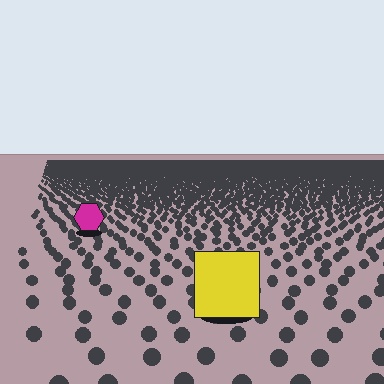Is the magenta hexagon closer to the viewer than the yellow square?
No. The yellow square is closer — you can tell from the texture gradient: the ground texture is coarser near it.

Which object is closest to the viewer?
The yellow square is closest. The texture marks near it are larger and more spread out.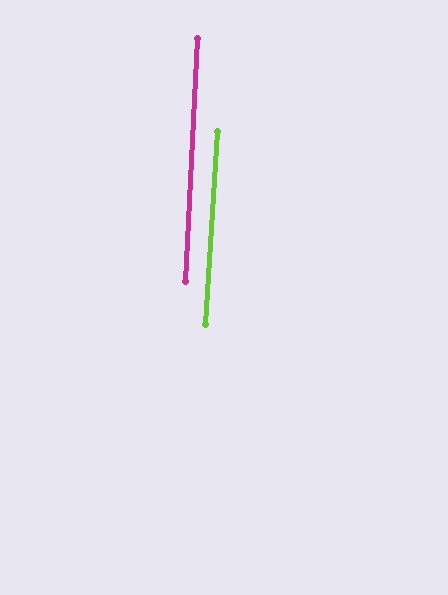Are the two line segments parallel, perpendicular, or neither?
Parallel — their directions differ by only 0.7°.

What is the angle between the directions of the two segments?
Approximately 1 degree.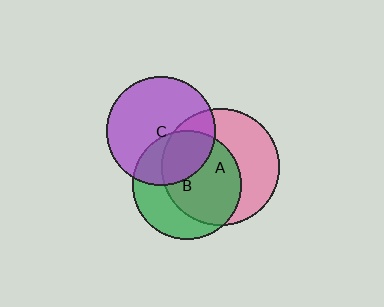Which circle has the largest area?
Circle A (pink).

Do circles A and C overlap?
Yes.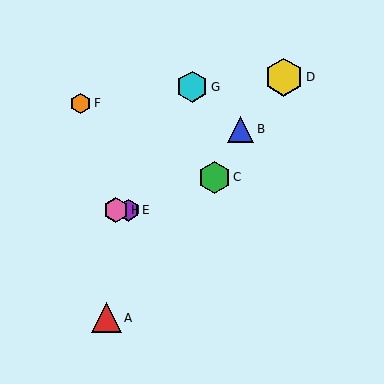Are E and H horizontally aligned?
Yes, both are at y≈210.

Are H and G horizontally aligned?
No, H is at y≈210 and G is at y≈87.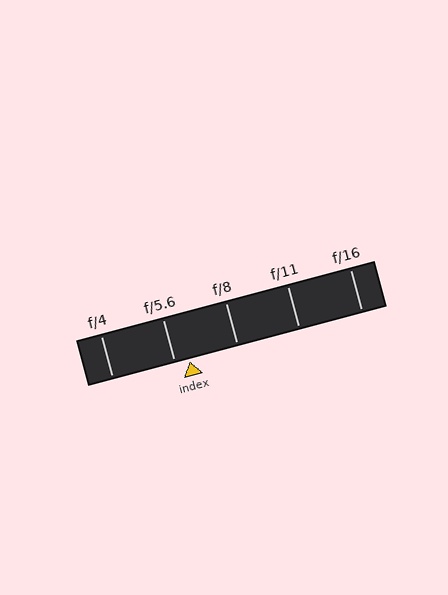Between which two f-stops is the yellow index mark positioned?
The index mark is between f/5.6 and f/8.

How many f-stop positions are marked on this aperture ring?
There are 5 f-stop positions marked.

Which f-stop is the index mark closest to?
The index mark is closest to f/5.6.